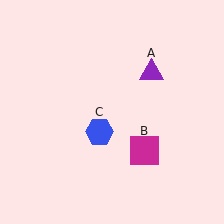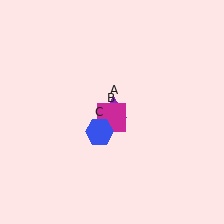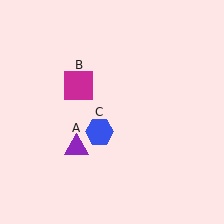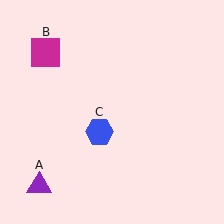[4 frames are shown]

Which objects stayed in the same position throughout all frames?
Blue hexagon (object C) remained stationary.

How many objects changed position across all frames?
2 objects changed position: purple triangle (object A), magenta square (object B).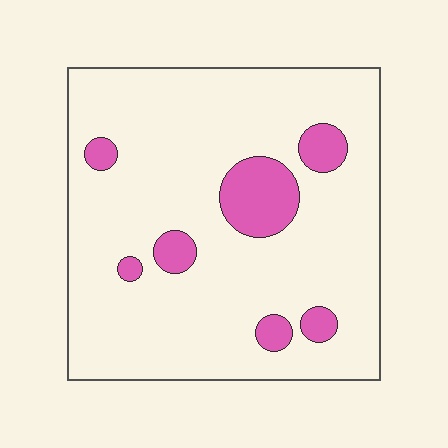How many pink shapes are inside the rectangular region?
7.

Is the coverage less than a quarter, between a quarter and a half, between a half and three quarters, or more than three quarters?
Less than a quarter.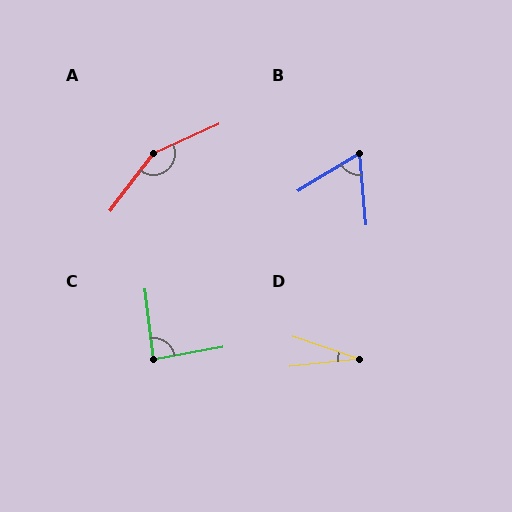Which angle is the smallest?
D, at approximately 25 degrees.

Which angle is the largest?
A, at approximately 151 degrees.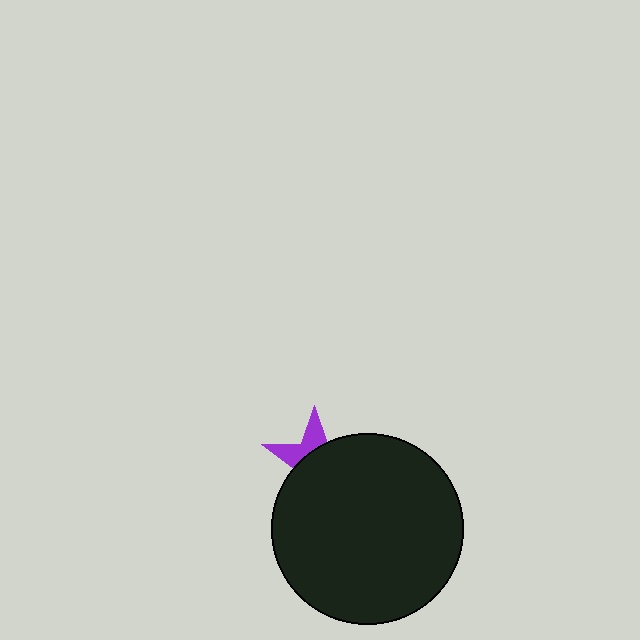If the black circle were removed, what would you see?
You would see the complete purple star.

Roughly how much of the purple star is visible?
A small part of it is visible (roughly 34%).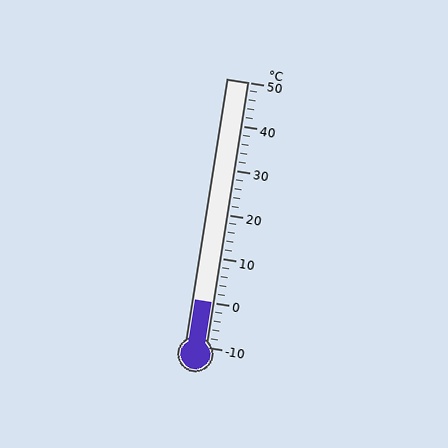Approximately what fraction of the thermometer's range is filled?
The thermometer is filled to approximately 15% of its range.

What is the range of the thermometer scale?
The thermometer scale ranges from -10°C to 50°C.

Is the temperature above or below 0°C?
The temperature is at 0°C.